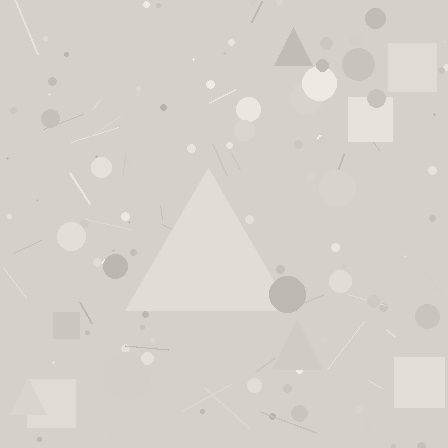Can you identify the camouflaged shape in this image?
The camouflaged shape is a triangle.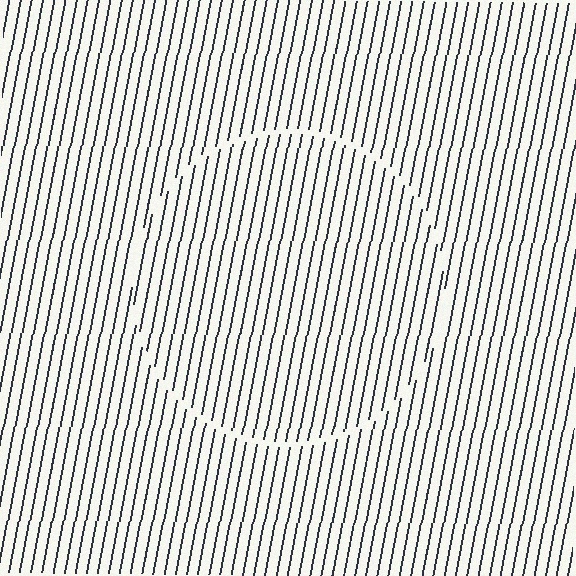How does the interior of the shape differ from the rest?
The interior of the shape contains the same grating, shifted by half a period — the contour is defined by the phase discontinuity where line-ends from the inner and outer gratings abut.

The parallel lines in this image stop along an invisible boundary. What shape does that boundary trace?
An illusory circle. The interior of the shape contains the same grating, shifted by half a period — the contour is defined by the phase discontinuity where line-ends from the inner and outer gratings abut.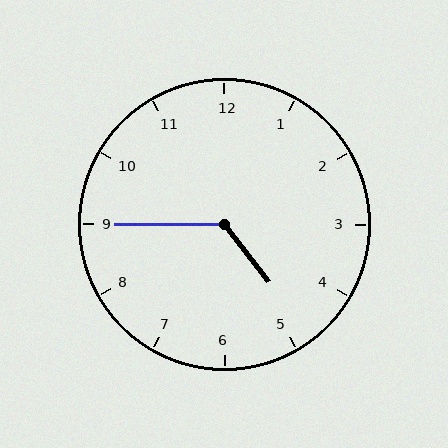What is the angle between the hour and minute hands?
Approximately 128 degrees.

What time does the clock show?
4:45.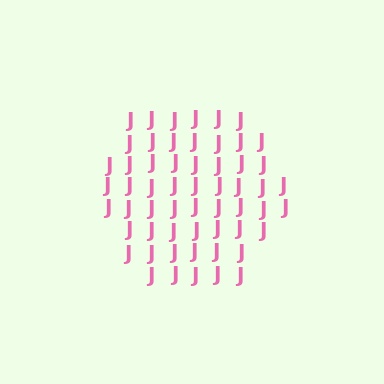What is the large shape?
The large shape is a hexagon.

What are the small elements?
The small elements are letter J's.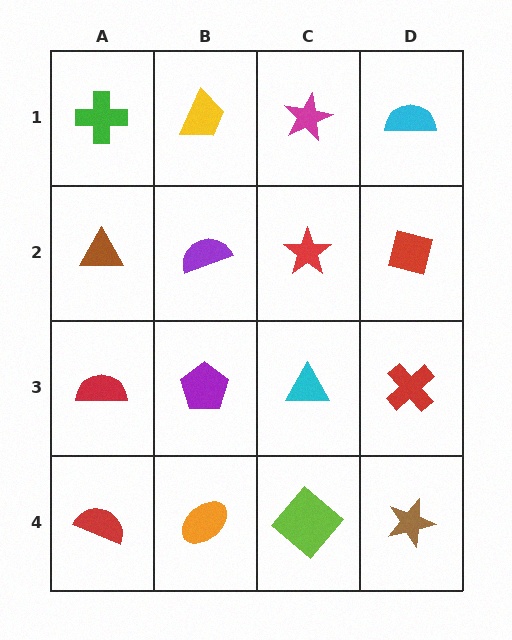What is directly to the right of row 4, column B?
A lime diamond.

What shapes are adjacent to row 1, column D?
A red square (row 2, column D), a magenta star (row 1, column C).